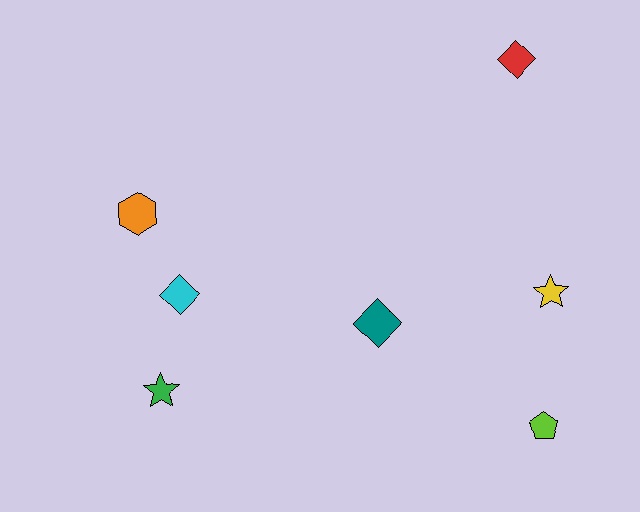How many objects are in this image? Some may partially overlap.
There are 7 objects.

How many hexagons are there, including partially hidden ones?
There is 1 hexagon.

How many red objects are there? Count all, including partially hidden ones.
There is 1 red object.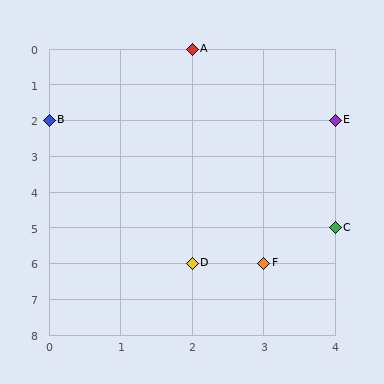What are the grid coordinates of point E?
Point E is at grid coordinates (4, 2).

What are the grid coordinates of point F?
Point F is at grid coordinates (3, 6).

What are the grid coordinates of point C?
Point C is at grid coordinates (4, 5).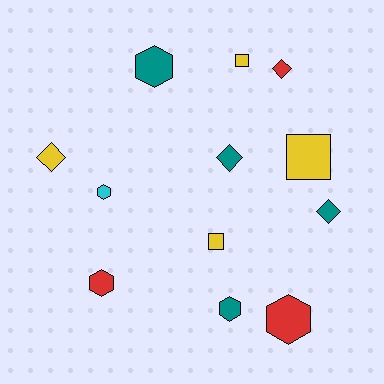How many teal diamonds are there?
There are 2 teal diamonds.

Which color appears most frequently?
Yellow, with 4 objects.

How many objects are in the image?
There are 12 objects.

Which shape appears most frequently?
Hexagon, with 5 objects.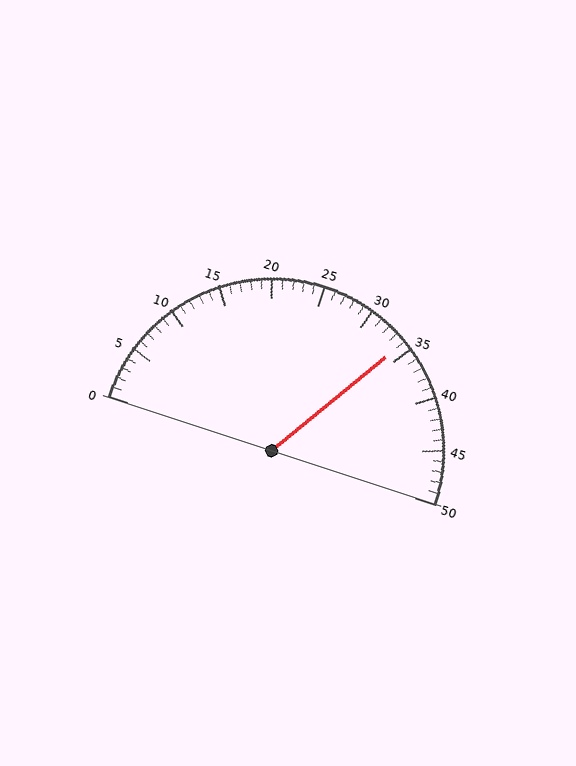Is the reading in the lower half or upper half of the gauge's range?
The reading is in the upper half of the range (0 to 50).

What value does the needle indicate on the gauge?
The needle indicates approximately 34.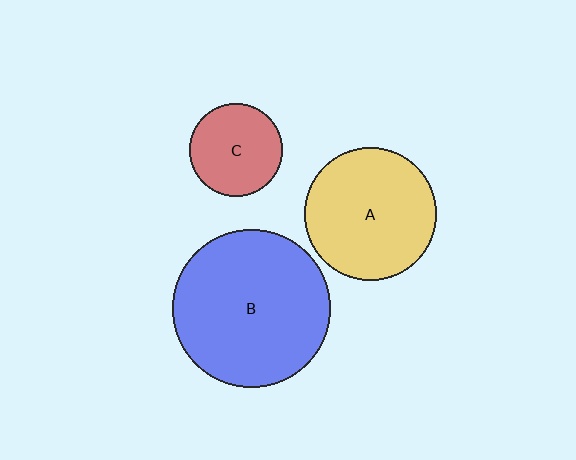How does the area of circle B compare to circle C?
Approximately 2.9 times.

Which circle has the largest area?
Circle B (blue).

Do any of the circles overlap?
No, none of the circles overlap.